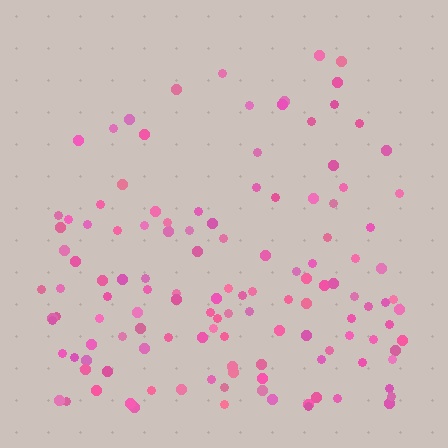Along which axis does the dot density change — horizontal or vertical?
Vertical.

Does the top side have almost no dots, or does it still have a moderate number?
Still a moderate number, just noticeably fewer than the bottom.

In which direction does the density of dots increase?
From top to bottom, with the bottom side densest.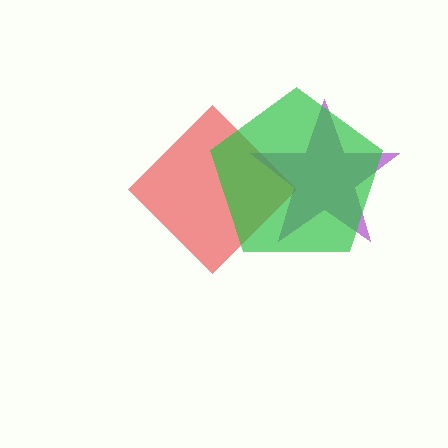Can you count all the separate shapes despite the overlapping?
Yes, there are 3 separate shapes.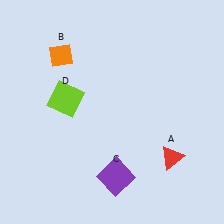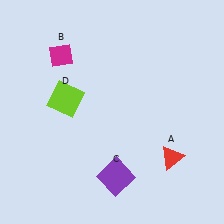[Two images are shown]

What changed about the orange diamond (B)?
In Image 1, B is orange. In Image 2, it changed to magenta.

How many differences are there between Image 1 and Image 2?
There is 1 difference between the two images.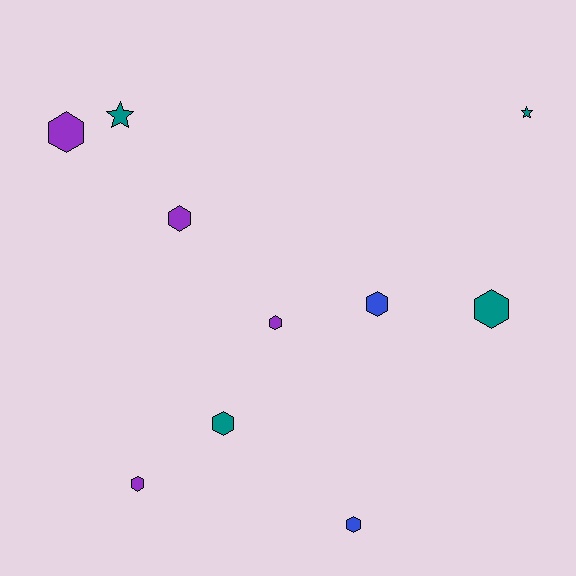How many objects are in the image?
There are 10 objects.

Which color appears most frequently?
Teal, with 4 objects.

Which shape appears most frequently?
Hexagon, with 8 objects.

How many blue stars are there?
There are no blue stars.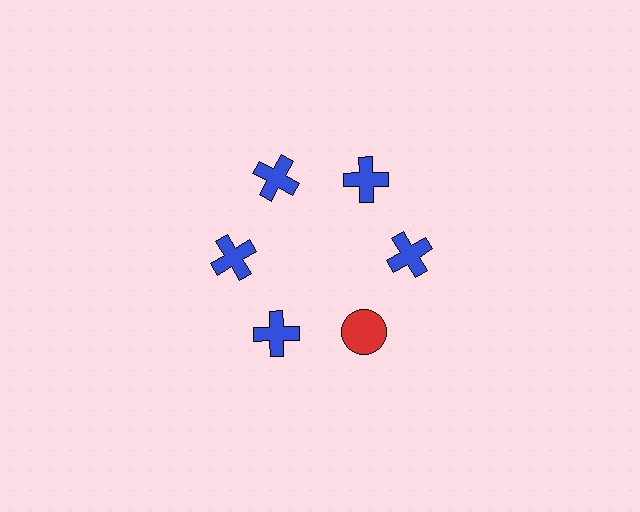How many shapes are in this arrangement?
There are 6 shapes arranged in a ring pattern.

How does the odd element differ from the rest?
It differs in both color (red instead of blue) and shape (circle instead of cross).